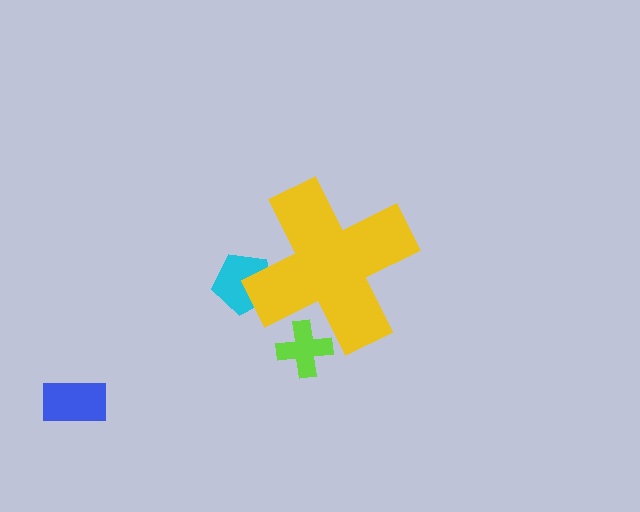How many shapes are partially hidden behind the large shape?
2 shapes are partially hidden.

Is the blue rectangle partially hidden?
No, the blue rectangle is fully visible.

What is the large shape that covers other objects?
A yellow cross.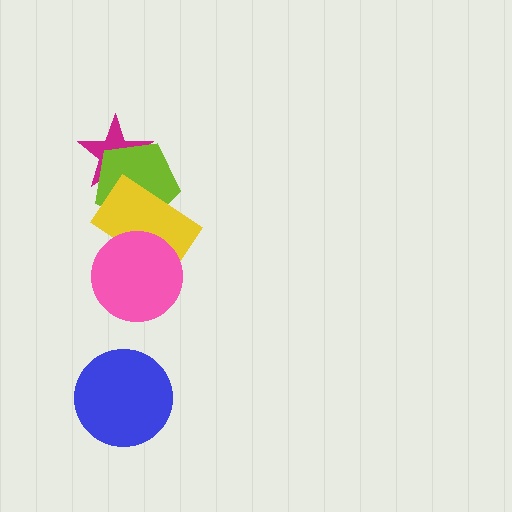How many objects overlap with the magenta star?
2 objects overlap with the magenta star.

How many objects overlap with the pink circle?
1 object overlaps with the pink circle.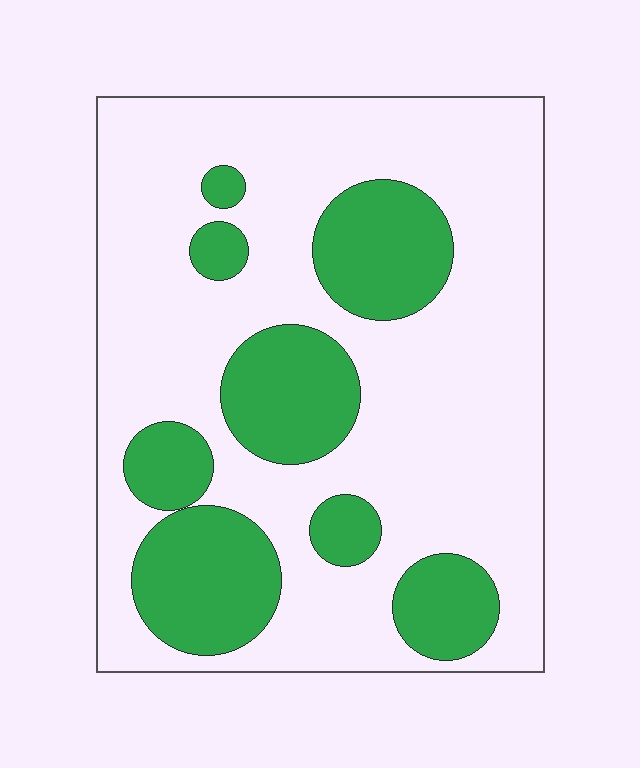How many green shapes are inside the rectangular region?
8.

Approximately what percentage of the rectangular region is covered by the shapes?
Approximately 30%.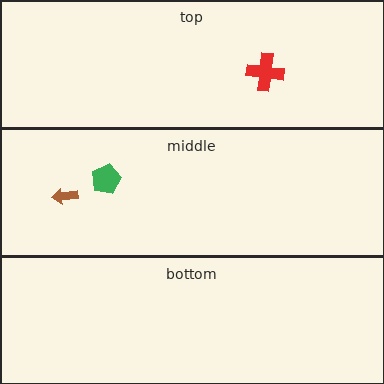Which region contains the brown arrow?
The middle region.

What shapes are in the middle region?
The brown arrow, the green pentagon.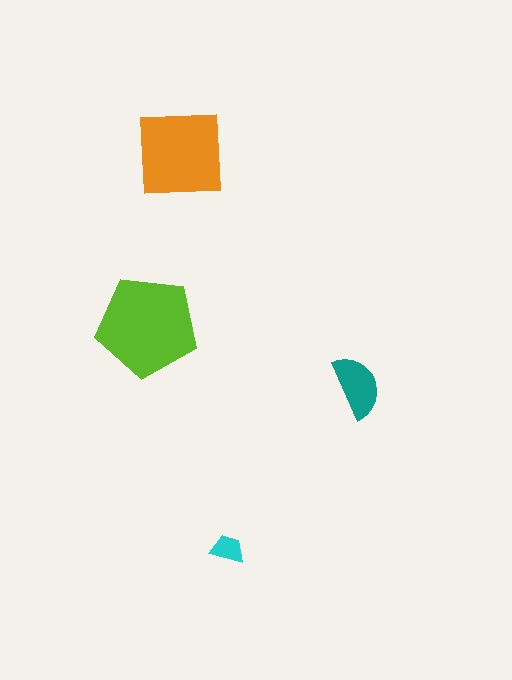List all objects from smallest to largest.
The cyan trapezoid, the teal semicircle, the orange square, the lime pentagon.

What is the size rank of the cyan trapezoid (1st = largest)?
4th.